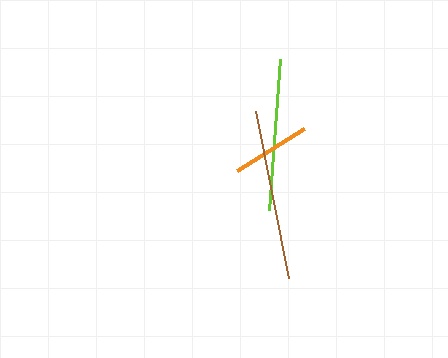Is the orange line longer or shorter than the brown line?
The brown line is longer than the orange line.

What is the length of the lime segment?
The lime segment is approximately 151 pixels long.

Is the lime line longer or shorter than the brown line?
The brown line is longer than the lime line.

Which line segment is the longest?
The brown line is the longest at approximately 170 pixels.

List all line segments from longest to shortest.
From longest to shortest: brown, lime, orange.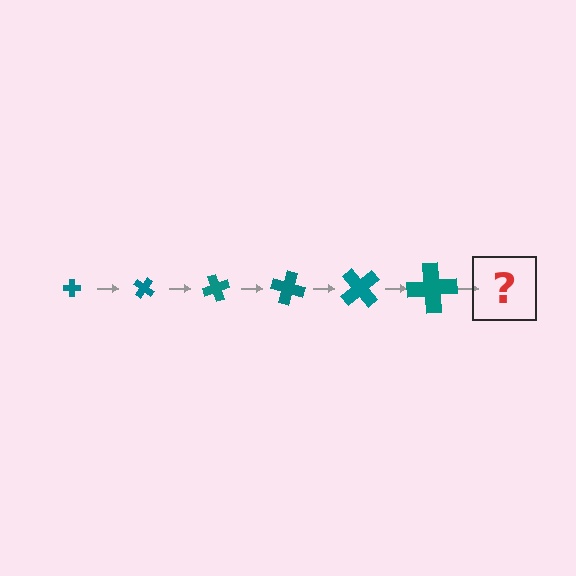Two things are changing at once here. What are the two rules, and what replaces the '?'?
The two rules are that the cross grows larger each step and it rotates 35 degrees each step. The '?' should be a cross, larger than the previous one and rotated 210 degrees from the start.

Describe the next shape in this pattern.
It should be a cross, larger than the previous one and rotated 210 degrees from the start.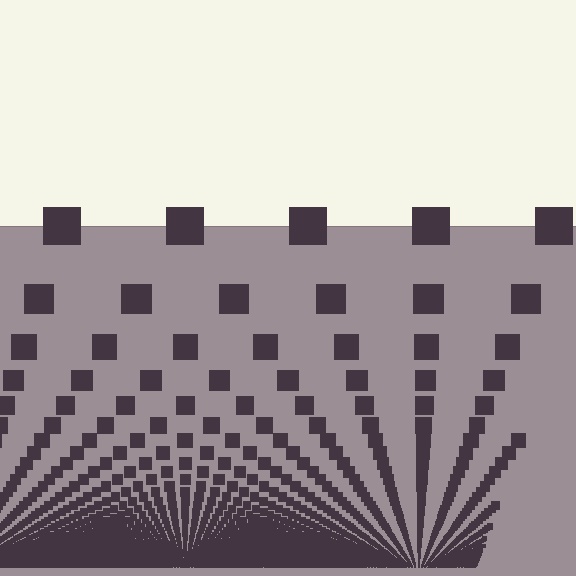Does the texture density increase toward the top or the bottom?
Density increases toward the bottom.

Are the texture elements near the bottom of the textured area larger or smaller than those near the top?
Smaller. The gradient is inverted — elements near the bottom are smaller and denser.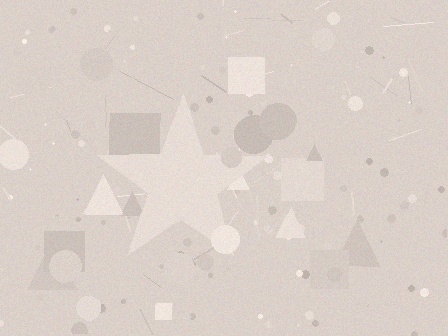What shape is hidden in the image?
A star is hidden in the image.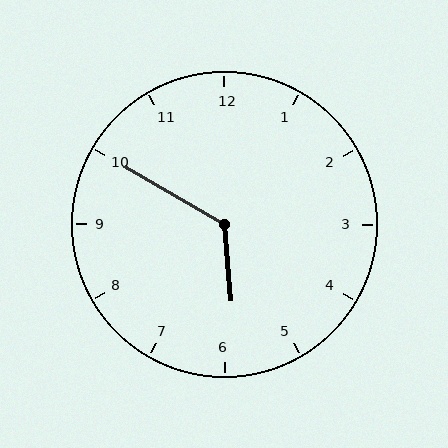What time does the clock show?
5:50.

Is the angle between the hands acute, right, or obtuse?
It is obtuse.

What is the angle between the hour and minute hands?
Approximately 125 degrees.